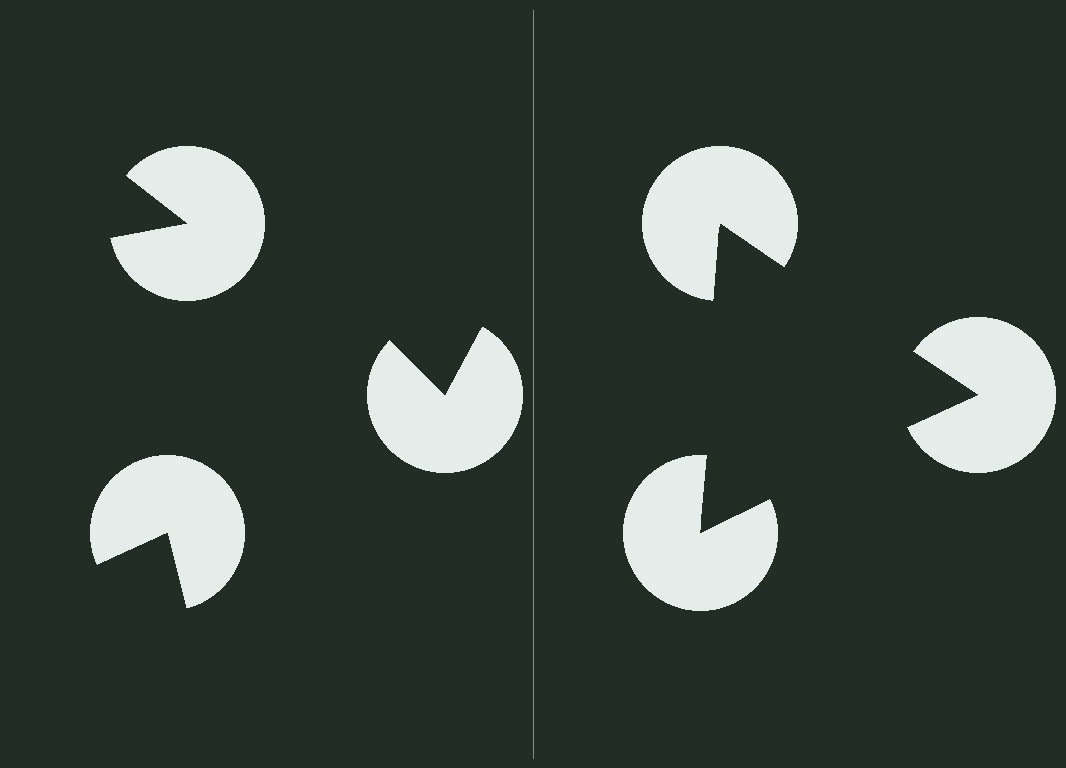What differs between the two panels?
The pac-man discs are positioned identically on both sides; only the wedge orientations differ. On the right they align to a triangle; on the left they are misaligned.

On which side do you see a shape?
An illusory triangle appears on the right side. On the left side the wedge cuts are rotated, so no coherent shape forms.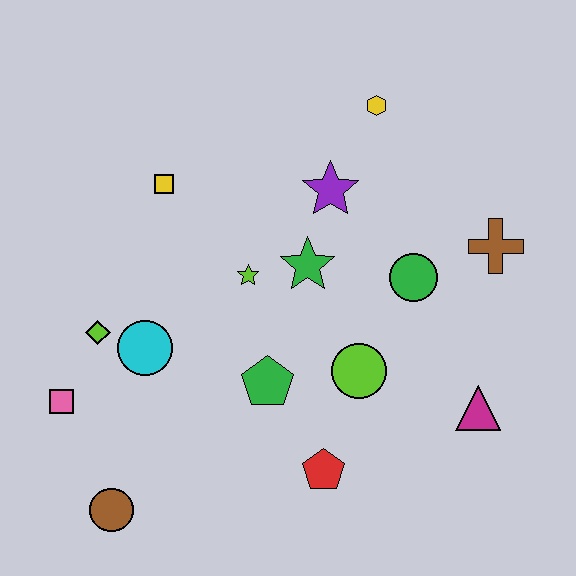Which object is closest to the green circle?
The brown cross is closest to the green circle.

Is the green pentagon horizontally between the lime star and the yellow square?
No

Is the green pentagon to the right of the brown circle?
Yes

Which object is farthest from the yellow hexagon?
The brown circle is farthest from the yellow hexagon.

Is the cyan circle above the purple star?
No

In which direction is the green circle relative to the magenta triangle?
The green circle is above the magenta triangle.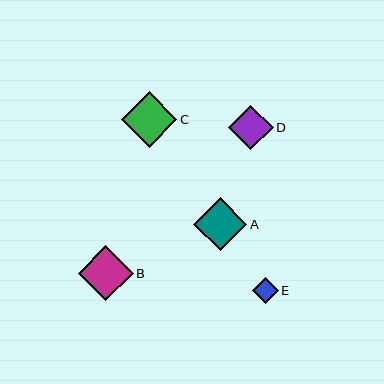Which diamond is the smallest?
Diamond E is the smallest with a size of approximately 26 pixels.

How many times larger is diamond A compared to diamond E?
Diamond A is approximately 2.0 times the size of diamond E.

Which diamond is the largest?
Diamond B is the largest with a size of approximately 55 pixels.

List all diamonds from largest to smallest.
From largest to smallest: B, C, A, D, E.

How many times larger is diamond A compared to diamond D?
Diamond A is approximately 1.2 times the size of diamond D.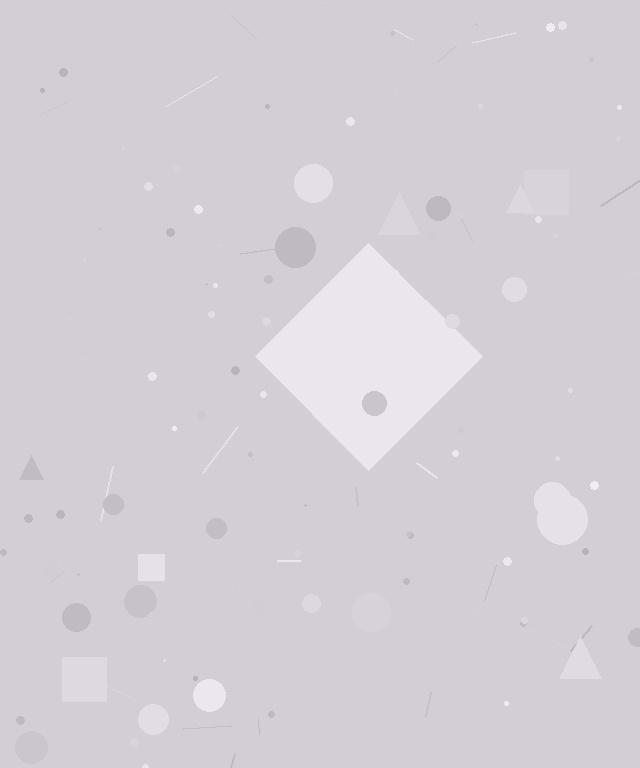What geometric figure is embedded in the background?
A diamond is embedded in the background.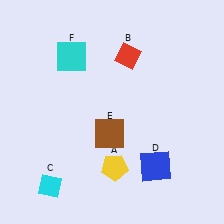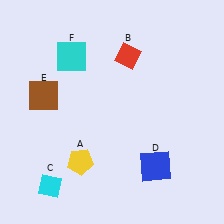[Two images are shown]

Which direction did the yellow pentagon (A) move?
The yellow pentagon (A) moved left.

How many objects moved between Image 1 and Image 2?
2 objects moved between the two images.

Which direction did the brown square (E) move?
The brown square (E) moved left.